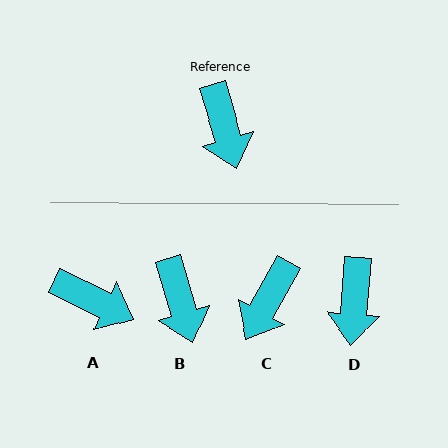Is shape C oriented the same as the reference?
No, it is off by about 46 degrees.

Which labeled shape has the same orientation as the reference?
B.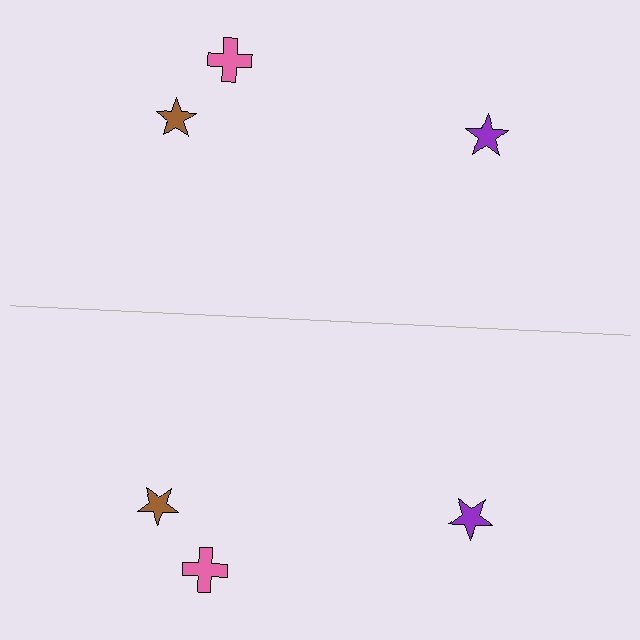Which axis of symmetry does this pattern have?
The pattern has a horizontal axis of symmetry running through the center of the image.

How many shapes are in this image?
There are 6 shapes in this image.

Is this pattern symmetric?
Yes, this pattern has bilateral (reflection) symmetry.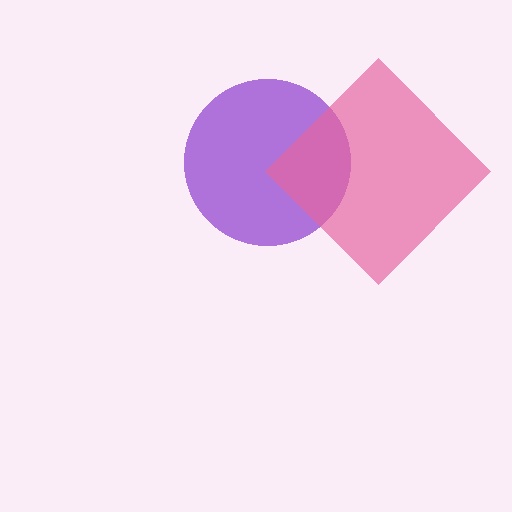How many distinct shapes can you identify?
There are 2 distinct shapes: a purple circle, a pink diamond.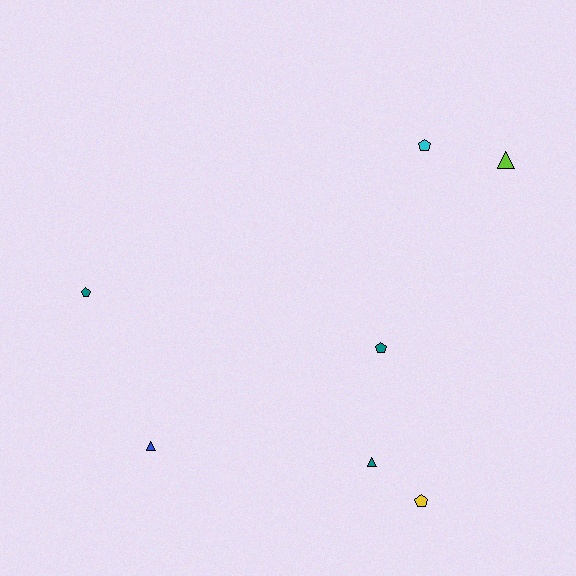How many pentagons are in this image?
There are 4 pentagons.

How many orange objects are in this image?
There are no orange objects.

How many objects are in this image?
There are 7 objects.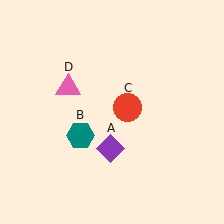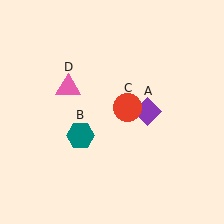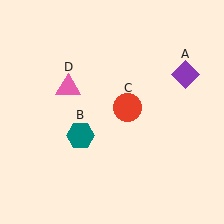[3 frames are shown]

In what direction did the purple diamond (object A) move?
The purple diamond (object A) moved up and to the right.